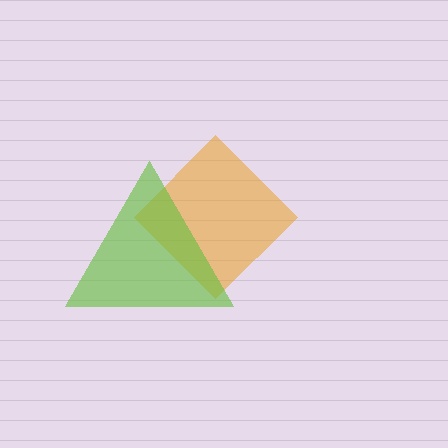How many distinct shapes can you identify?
There are 2 distinct shapes: an orange diamond, a lime triangle.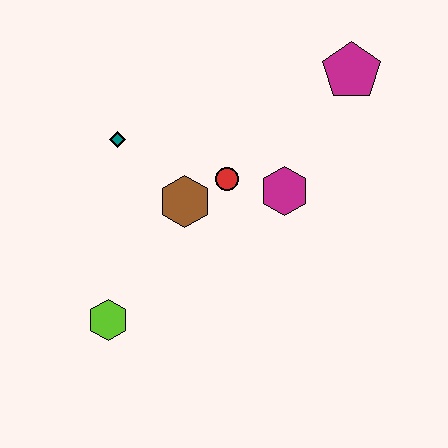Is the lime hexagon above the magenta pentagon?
No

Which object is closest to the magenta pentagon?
The magenta hexagon is closest to the magenta pentagon.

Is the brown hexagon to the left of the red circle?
Yes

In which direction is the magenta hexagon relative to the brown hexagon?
The magenta hexagon is to the right of the brown hexagon.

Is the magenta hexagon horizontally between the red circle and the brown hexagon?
No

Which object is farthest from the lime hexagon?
The magenta pentagon is farthest from the lime hexagon.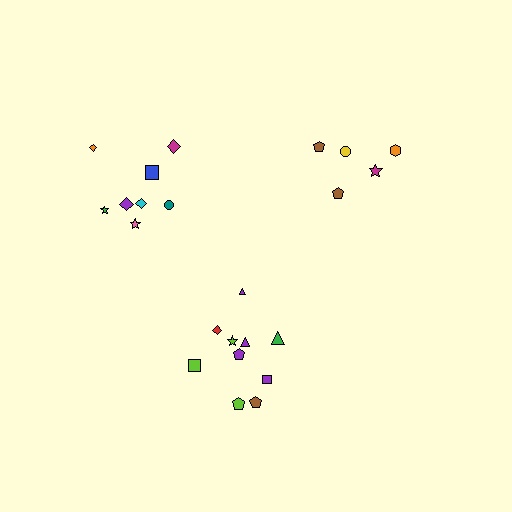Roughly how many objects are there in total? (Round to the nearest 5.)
Roughly 25 objects in total.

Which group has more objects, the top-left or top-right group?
The top-left group.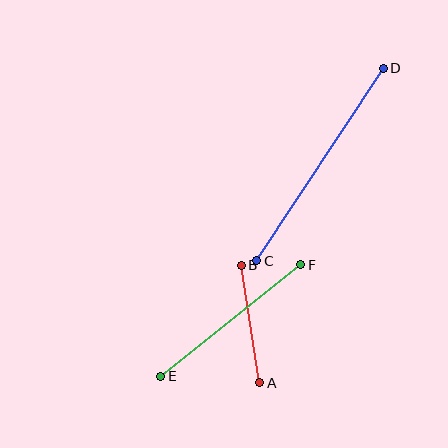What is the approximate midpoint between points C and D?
The midpoint is at approximately (320, 165) pixels.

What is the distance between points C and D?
The distance is approximately 230 pixels.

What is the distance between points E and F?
The distance is approximately 179 pixels.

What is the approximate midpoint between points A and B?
The midpoint is at approximately (251, 324) pixels.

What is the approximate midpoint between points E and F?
The midpoint is at approximately (231, 320) pixels.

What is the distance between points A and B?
The distance is approximately 119 pixels.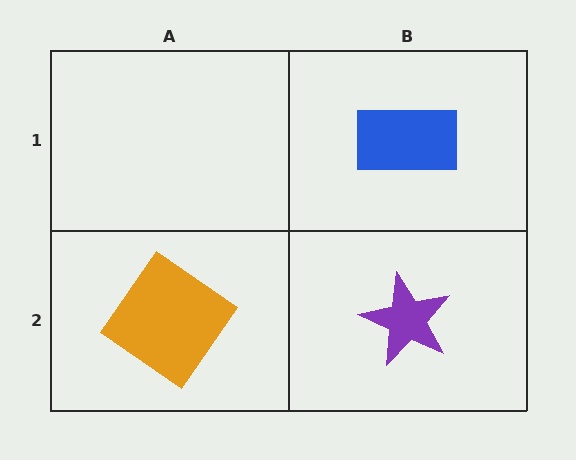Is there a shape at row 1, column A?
No, that cell is empty.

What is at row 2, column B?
A purple star.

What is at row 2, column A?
An orange diamond.